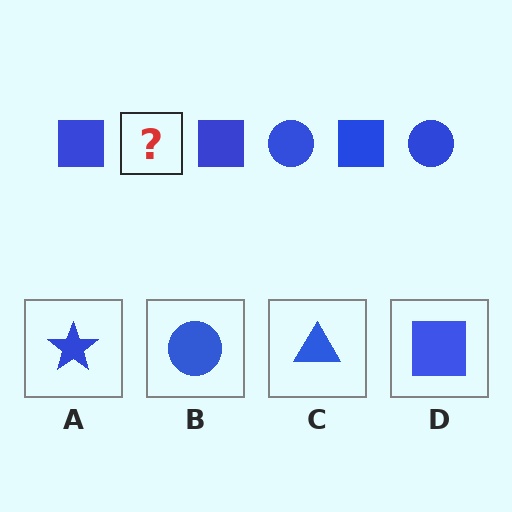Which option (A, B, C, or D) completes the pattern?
B.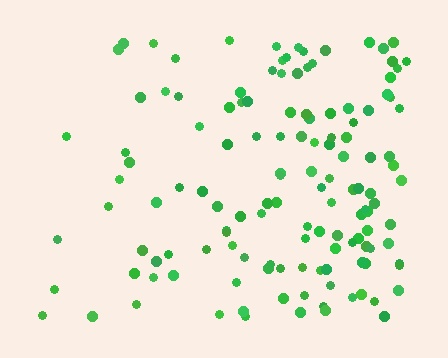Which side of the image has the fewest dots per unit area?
The left.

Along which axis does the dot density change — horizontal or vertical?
Horizontal.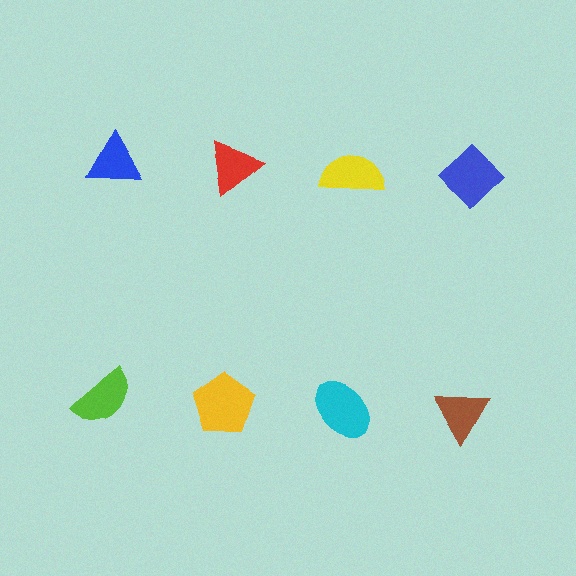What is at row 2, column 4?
A brown triangle.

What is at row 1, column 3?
A yellow semicircle.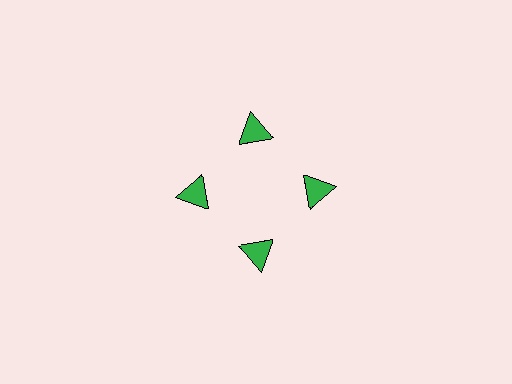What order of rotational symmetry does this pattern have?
This pattern has 4-fold rotational symmetry.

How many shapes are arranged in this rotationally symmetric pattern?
There are 4 shapes, arranged in 4 groups of 1.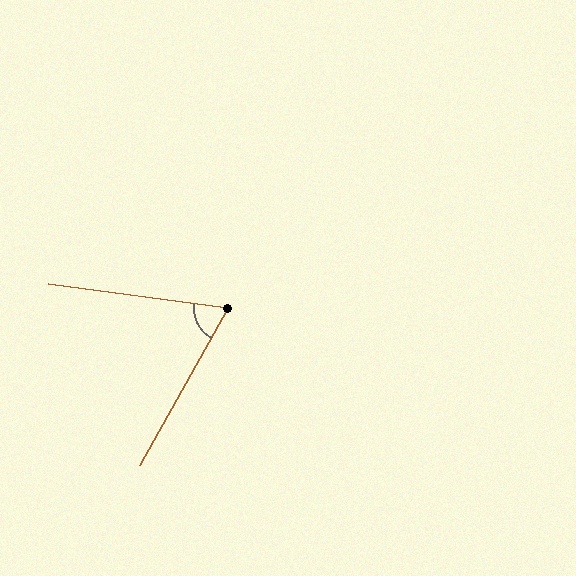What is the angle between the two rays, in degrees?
Approximately 68 degrees.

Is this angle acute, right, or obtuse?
It is acute.